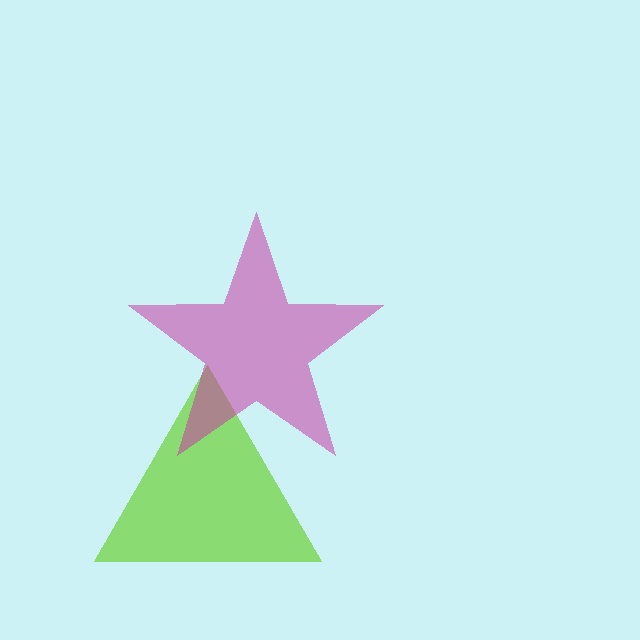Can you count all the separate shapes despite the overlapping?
Yes, there are 2 separate shapes.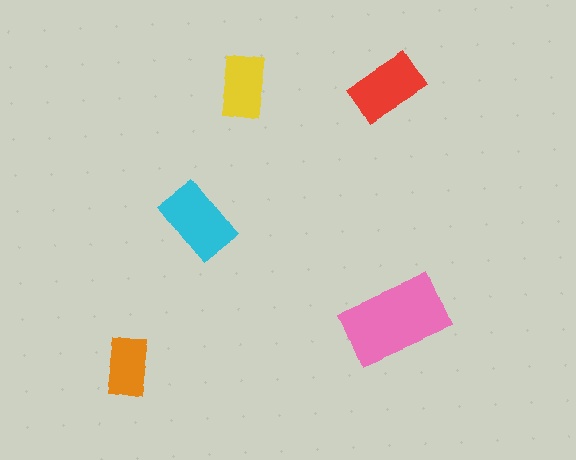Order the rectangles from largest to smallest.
the pink one, the cyan one, the red one, the yellow one, the orange one.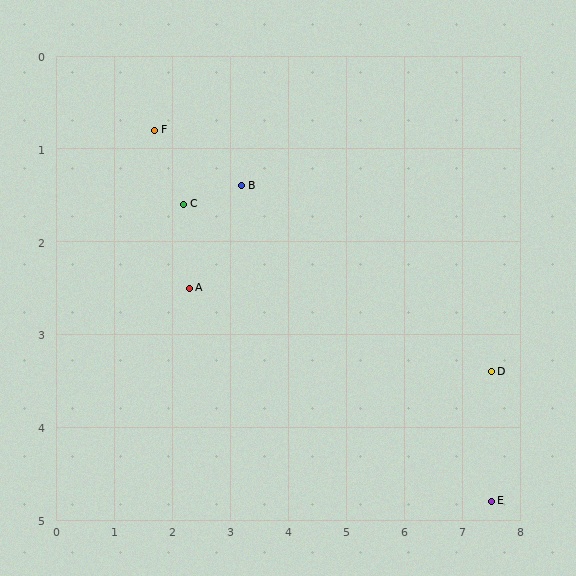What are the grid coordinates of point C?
Point C is at approximately (2.2, 1.6).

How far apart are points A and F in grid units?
Points A and F are about 1.8 grid units apart.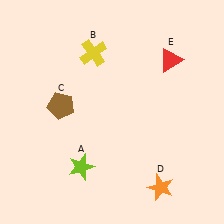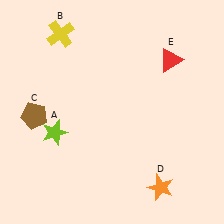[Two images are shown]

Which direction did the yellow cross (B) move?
The yellow cross (B) moved left.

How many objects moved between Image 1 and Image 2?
3 objects moved between the two images.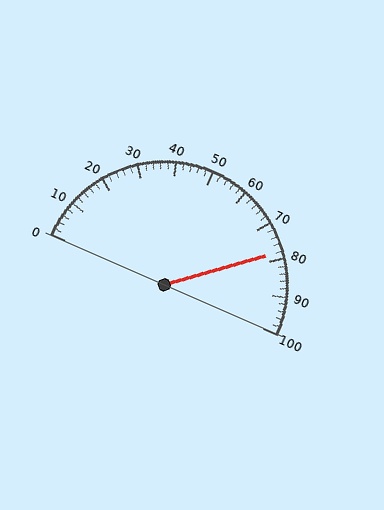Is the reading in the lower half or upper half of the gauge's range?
The reading is in the upper half of the range (0 to 100).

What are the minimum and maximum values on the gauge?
The gauge ranges from 0 to 100.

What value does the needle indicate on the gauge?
The needle indicates approximately 78.